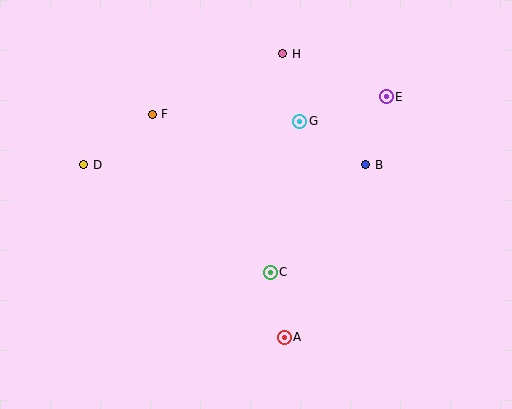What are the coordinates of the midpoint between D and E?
The midpoint between D and E is at (235, 131).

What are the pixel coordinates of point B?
Point B is at (366, 165).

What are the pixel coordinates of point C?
Point C is at (270, 272).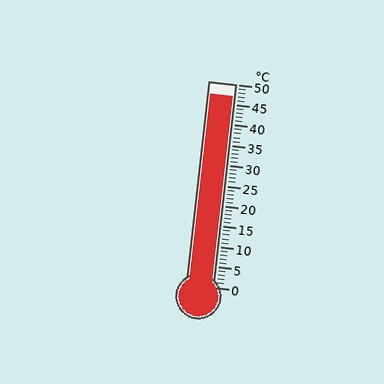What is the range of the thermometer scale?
The thermometer scale ranges from 0°C to 50°C.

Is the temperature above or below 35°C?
The temperature is above 35°C.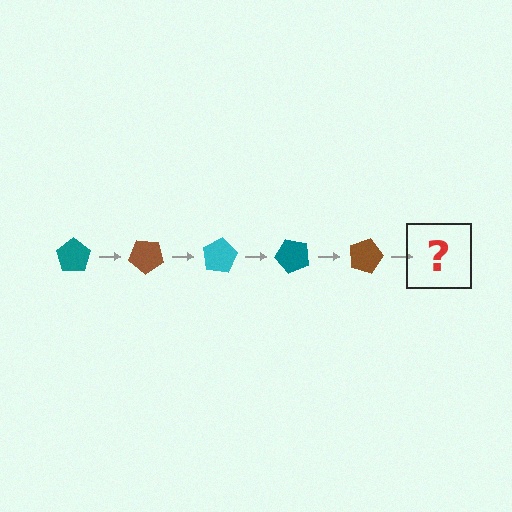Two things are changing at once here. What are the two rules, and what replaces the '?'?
The two rules are that it rotates 40 degrees each step and the color cycles through teal, brown, and cyan. The '?' should be a cyan pentagon, rotated 200 degrees from the start.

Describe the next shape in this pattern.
It should be a cyan pentagon, rotated 200 degrees from the start.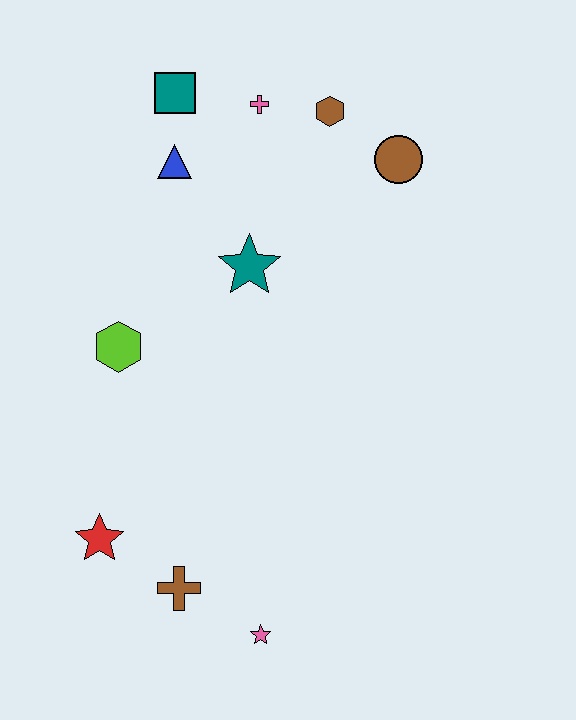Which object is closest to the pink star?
The brown cross is closest to the pink star.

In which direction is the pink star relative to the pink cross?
The pink star is below the pink cross.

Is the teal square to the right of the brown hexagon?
No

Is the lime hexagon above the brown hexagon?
No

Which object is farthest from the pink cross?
The pink star is farthest from the pink cross.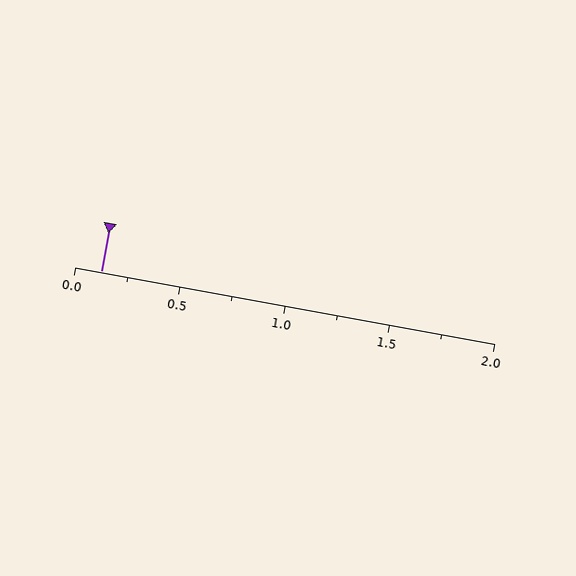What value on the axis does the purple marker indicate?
The marker indicates approximately 0.12.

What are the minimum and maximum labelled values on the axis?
The axis runs from 0.0 to 2.0.